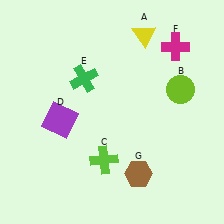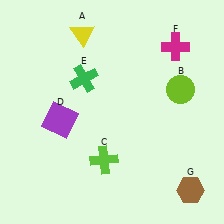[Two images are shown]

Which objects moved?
The objects that moved are: the yellow triangle (A), the brown hexagon (G).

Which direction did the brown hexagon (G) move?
The brown hexagon (G) moved right.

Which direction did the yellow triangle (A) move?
The yellow triangle (A) moved left.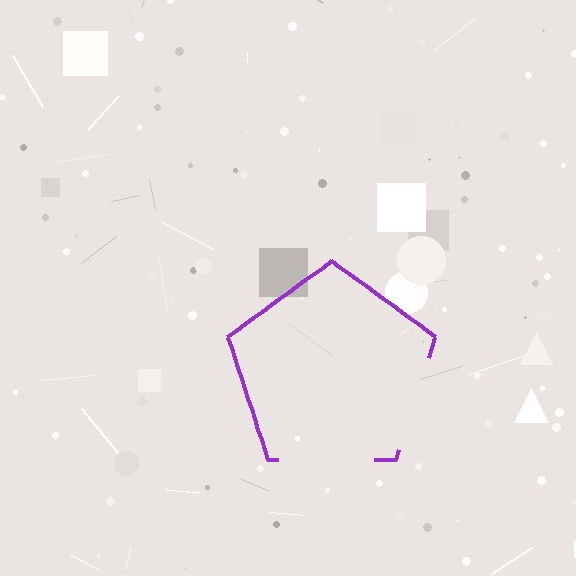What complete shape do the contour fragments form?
The contour fragments form a pentagon.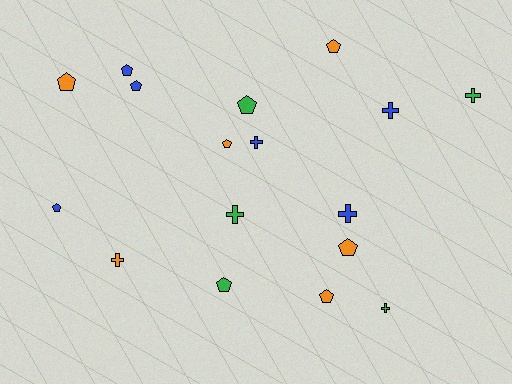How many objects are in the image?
There are 17 objects.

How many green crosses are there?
There are 3 green crosses.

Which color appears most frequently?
Blue, with 6 objects.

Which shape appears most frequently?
Pentagon, with 10 objects.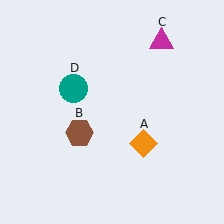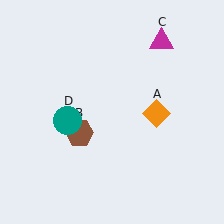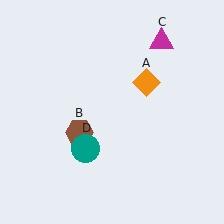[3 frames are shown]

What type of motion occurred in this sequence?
The orange diamond (object A), teal circle (object D) rotated counterclockwise around the center of the scene.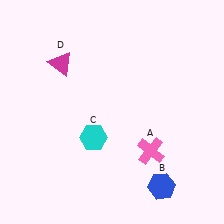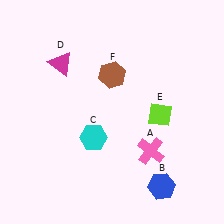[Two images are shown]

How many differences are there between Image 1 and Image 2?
There are 2 differences between the two images.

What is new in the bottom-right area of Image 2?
A lime diamond (E) was added in the bottom-right area of Image 2.